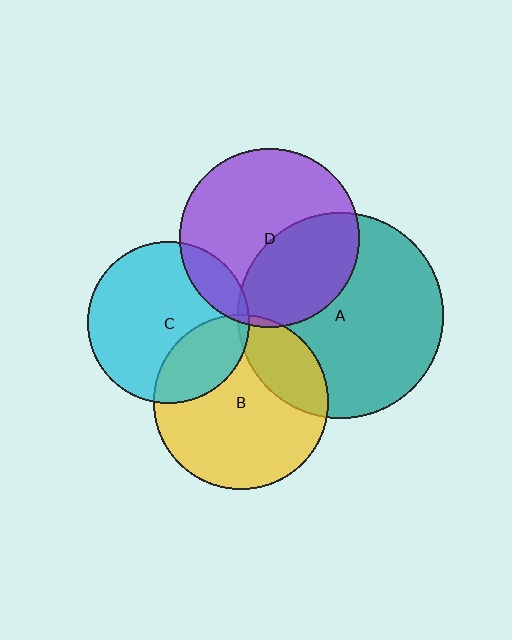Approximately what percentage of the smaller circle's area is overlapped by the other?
Approximately 25%.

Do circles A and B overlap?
Yes.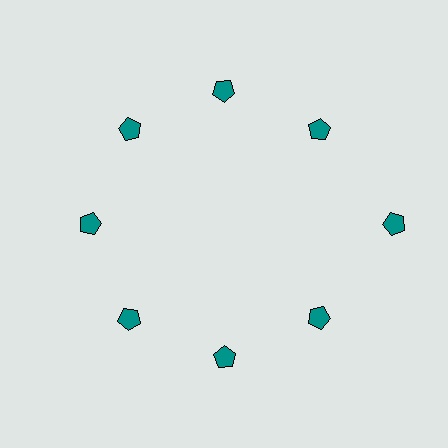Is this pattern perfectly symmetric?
No. The 8 teal pentagons are arranged in a ring, but one element near the 3 o'clock position is pushed outward from the center, breaking the 8-fold rotational symmetry.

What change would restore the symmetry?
The symmetry would be restored by moving it inward, back onto the ring so that all 8 pentagons sit at equal angles and equal distance from the center.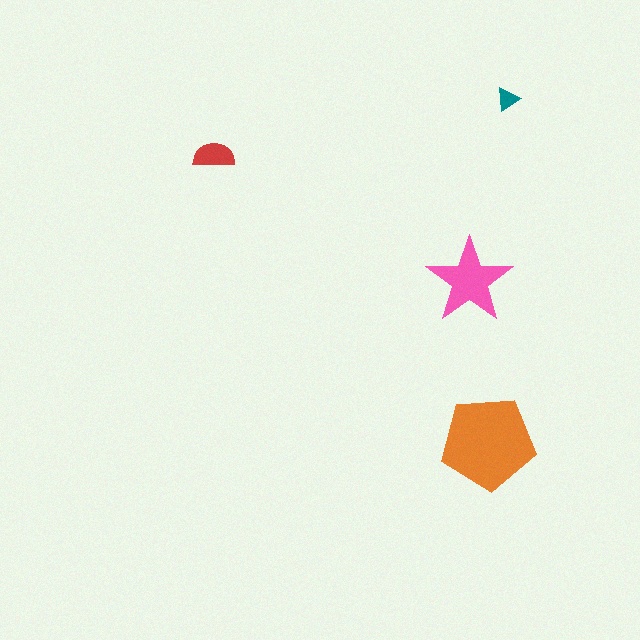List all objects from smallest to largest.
The teal triangle, the red semicircle, the pink star, the orange pentagon.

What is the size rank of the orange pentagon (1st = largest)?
1st.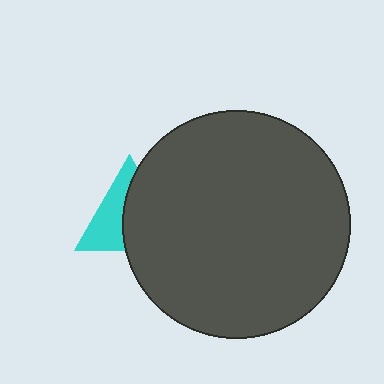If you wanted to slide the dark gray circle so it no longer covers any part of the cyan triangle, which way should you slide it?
Slide it right — that is the most direct way to separate the two shapes.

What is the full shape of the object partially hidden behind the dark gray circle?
The partially hidden object is a cyan triangle.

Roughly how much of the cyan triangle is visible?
A small part of it is visible (roughly 45%).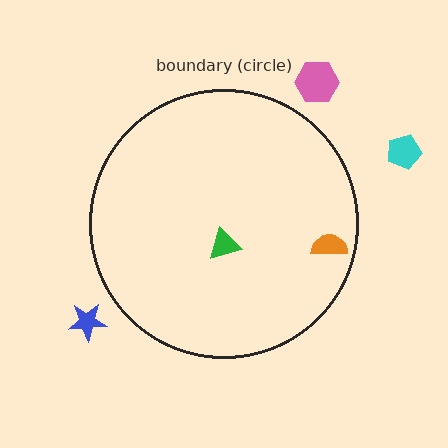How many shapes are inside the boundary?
2 inside, 3 outside.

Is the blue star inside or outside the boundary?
Outside.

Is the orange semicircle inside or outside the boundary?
Inside.